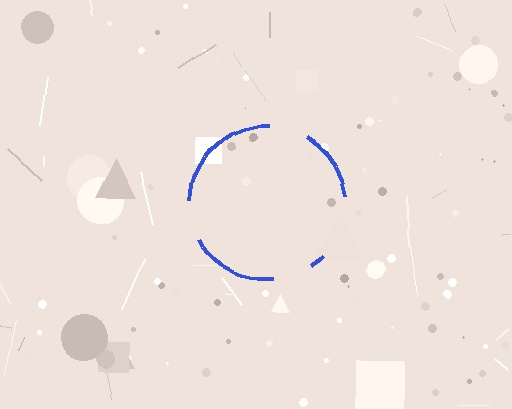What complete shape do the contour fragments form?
The contour fragments form a circle.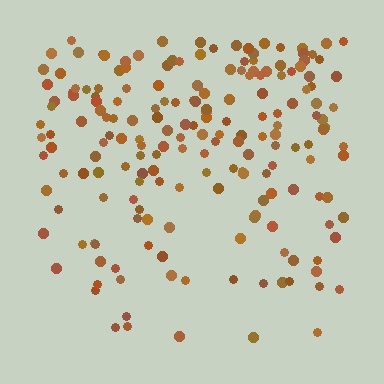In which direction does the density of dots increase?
From bottom to top, with the top side densest.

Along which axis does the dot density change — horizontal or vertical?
Vertical.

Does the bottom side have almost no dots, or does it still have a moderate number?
Still a moderate number, just noticeably fewer than the top.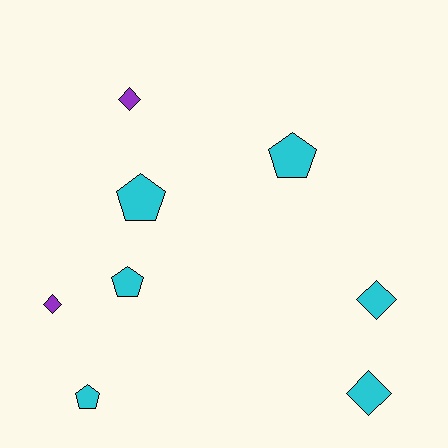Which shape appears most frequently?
Diamond, with 4 objects.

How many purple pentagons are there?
There are no purple pentagons.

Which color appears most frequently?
Cyan, with 6 objects.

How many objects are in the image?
There are 8 objects.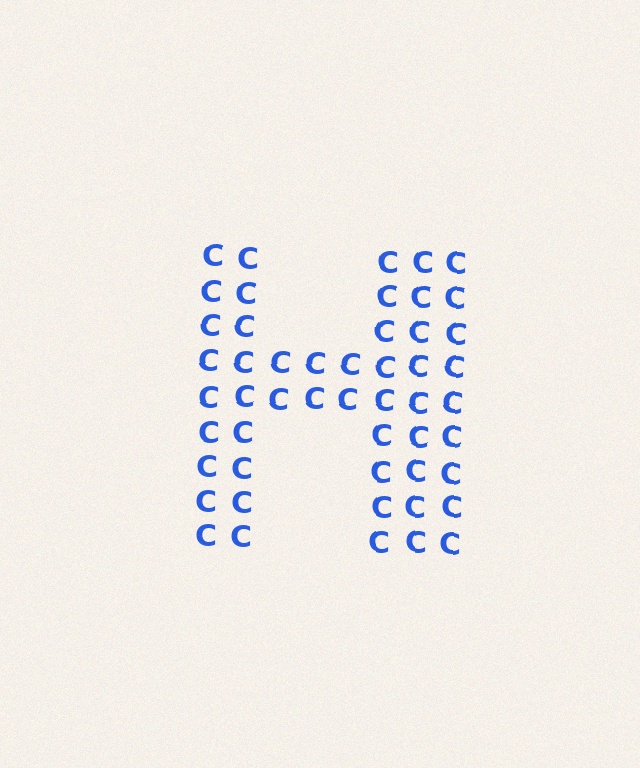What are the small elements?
The small elements are letter C's.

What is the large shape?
The large shape is the letter H.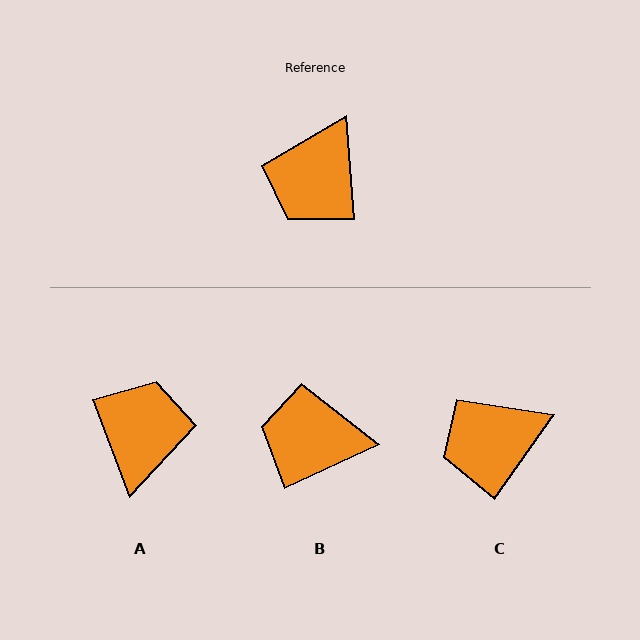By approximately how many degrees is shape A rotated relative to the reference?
Approximately 164 degrees clockwise.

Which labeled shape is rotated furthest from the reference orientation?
A, about 164 degrees away.